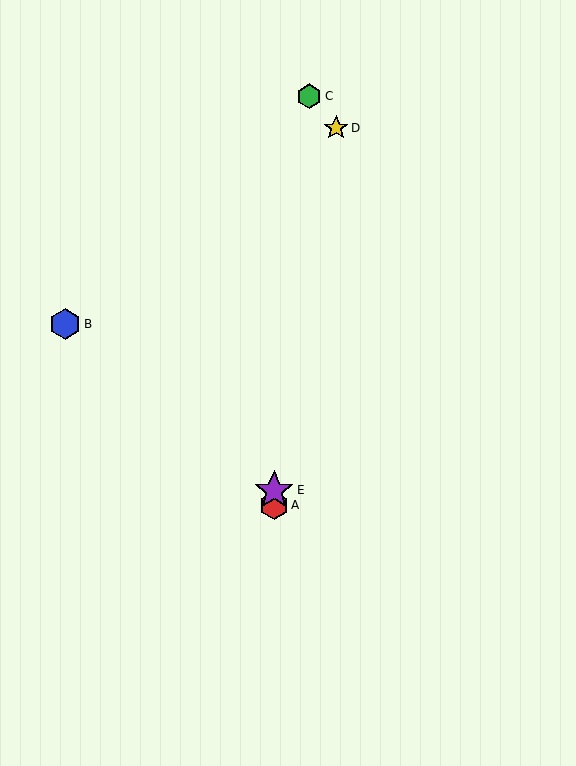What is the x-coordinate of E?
Object E is at x≈274.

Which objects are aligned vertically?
Objects A, E are aligned vertically.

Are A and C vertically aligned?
No, A is at x≈274 and C is at x≈309.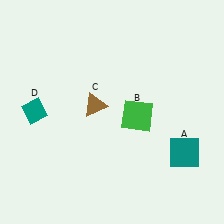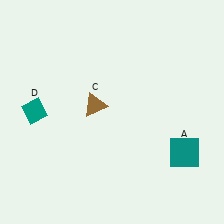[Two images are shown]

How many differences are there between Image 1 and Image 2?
There is 1 difference between the two images.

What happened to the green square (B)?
The green square (B) was removed in Image 2. It was in the bottom-right area of Image 1.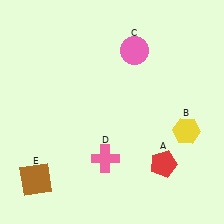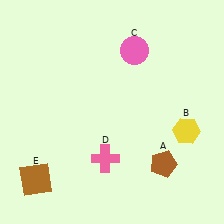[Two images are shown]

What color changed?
The pentagon (A) changed from red in Image 1 to brown in Image 2.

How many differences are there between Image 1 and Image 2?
There is 1 difference between the two images.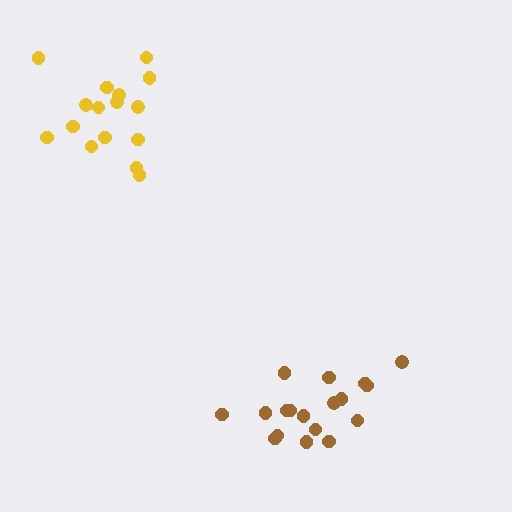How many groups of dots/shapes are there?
There are 2 groups.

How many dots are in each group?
Group 1: 18 dots, Group 2: 16 dots (34 total).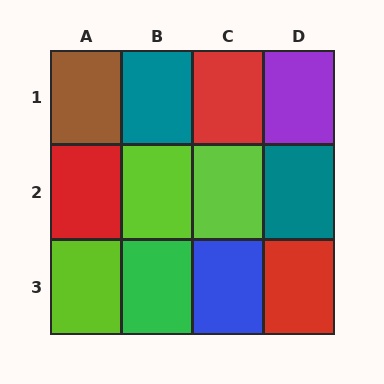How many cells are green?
1 cell is green.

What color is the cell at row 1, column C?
Red.